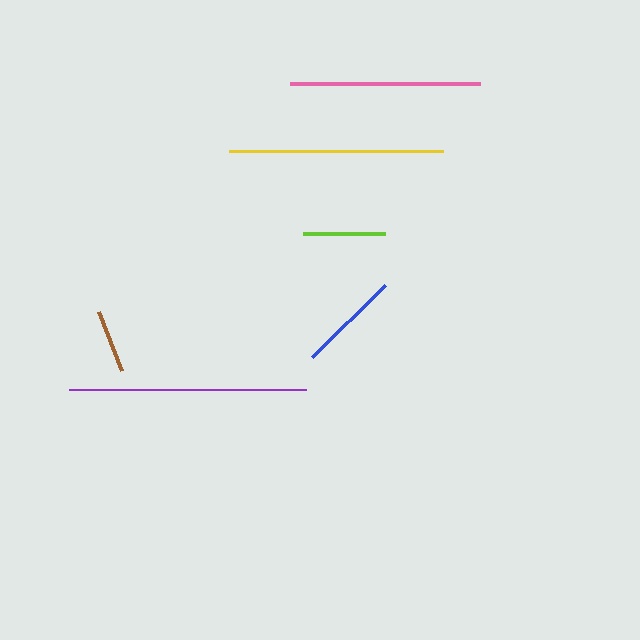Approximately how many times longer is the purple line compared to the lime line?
The purple line is approximately 2.9 times the length of the lime line.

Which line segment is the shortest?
The brown line is the shortest at approximately 63 pixels.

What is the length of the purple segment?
The purple segment is approximately 236 pixels long.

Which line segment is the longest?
The purple line is the longest at approximately 236 pixels.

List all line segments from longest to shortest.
From longest to shortest: purple, yellow, pink, blue, lime, brown.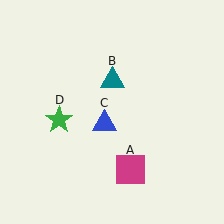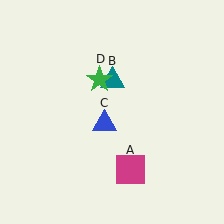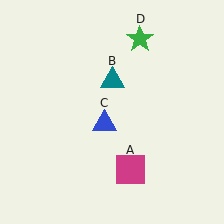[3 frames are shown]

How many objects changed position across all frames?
1 object changed position: green star (object D).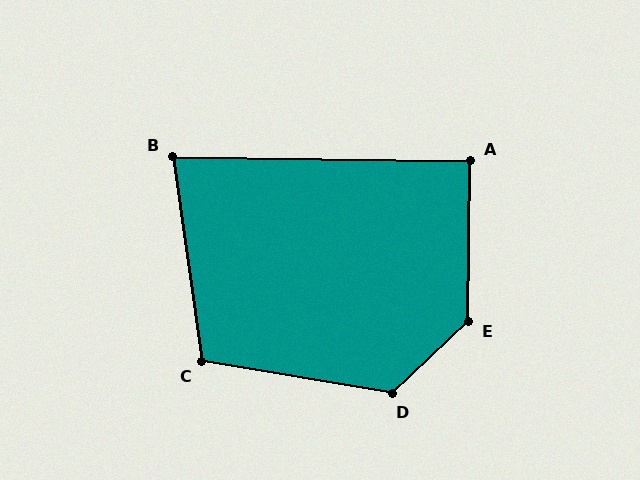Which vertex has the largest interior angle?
E, at approximately 134 degrees.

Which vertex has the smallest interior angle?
B, at approximately 81 degrees.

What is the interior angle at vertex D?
Approximately 127 degrees (obtuse).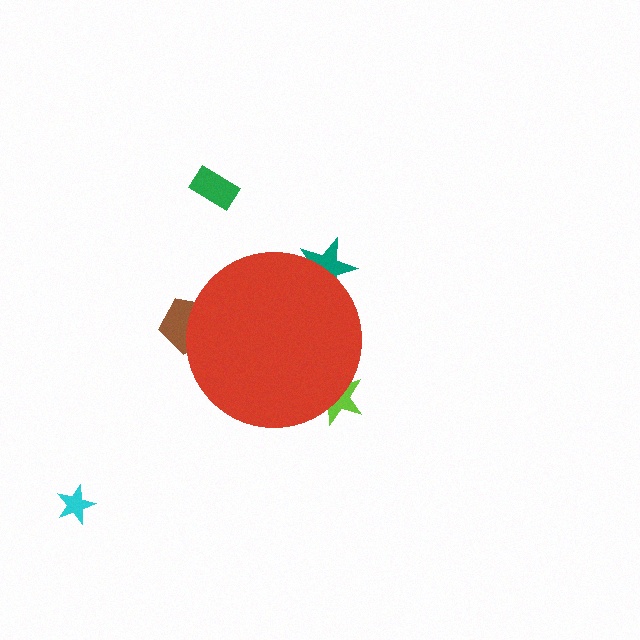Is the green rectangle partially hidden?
No, the green rectangle is fully visible.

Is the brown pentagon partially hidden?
Yes, the brown pentagon is partially hidden behind the red circle.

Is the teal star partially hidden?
Yes, the teal star is partially hidden behind the red circle.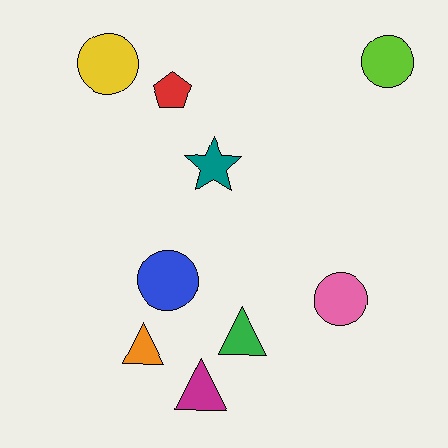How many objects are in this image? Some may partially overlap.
There are 9 objects.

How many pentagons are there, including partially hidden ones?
There is 1 pentagon.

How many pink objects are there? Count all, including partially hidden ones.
There is 1 pink object.